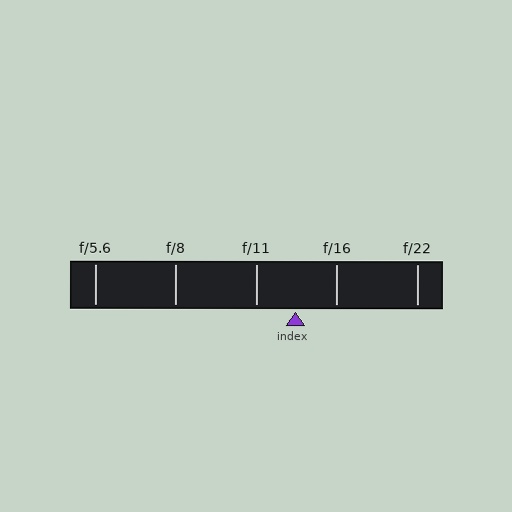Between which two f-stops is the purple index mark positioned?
The index mark is between f/11 and f/16.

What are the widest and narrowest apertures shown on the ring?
The widest aperture shown is f/5.6 and the narrowest is f/22.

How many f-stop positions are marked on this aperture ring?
There are 5 f-stop positions marked.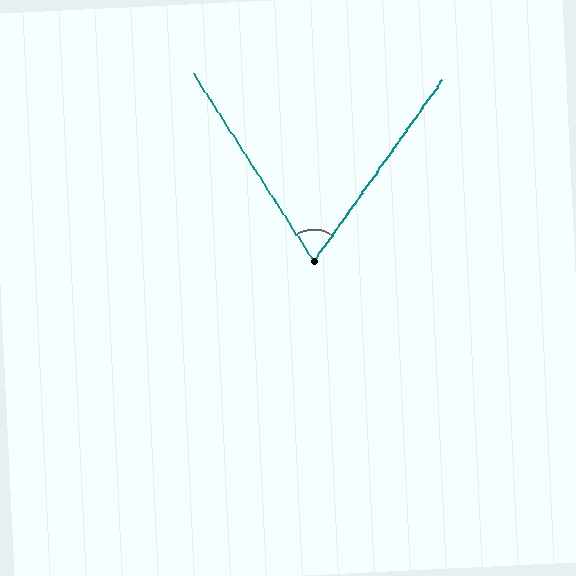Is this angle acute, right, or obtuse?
It is acute.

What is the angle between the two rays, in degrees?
Approximately 68 degrees.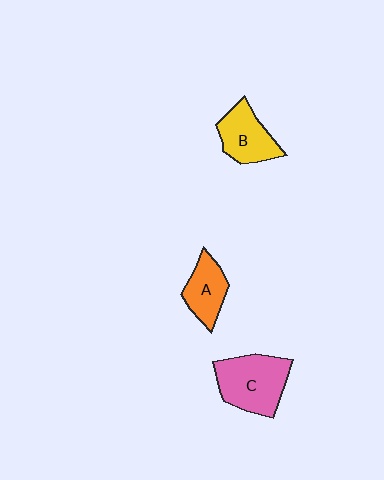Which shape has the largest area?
Shape C (pink).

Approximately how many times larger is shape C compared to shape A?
Approximately 1.6 times.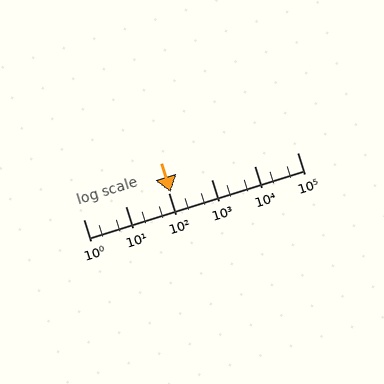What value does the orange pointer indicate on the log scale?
The pointer indicates approximately 110.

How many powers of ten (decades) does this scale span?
The scale spans 5 decades, from 1 to 100000.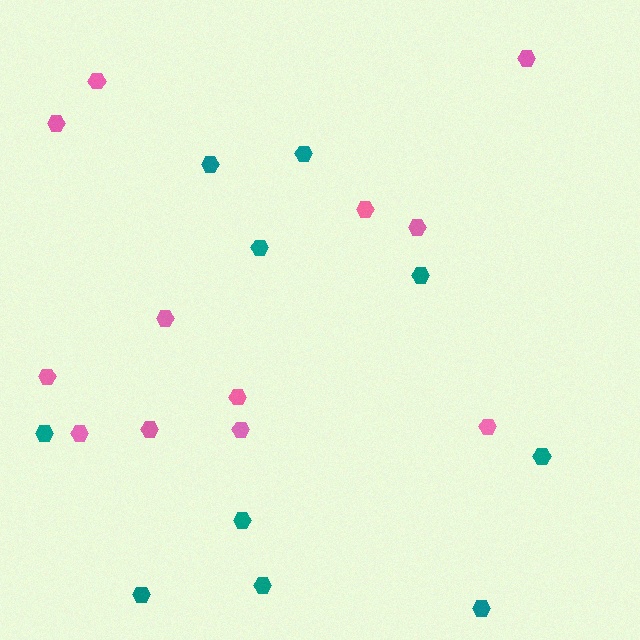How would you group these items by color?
There are 2 groups: one group of pink hexagons (12) and one group of teal hexagons (10).